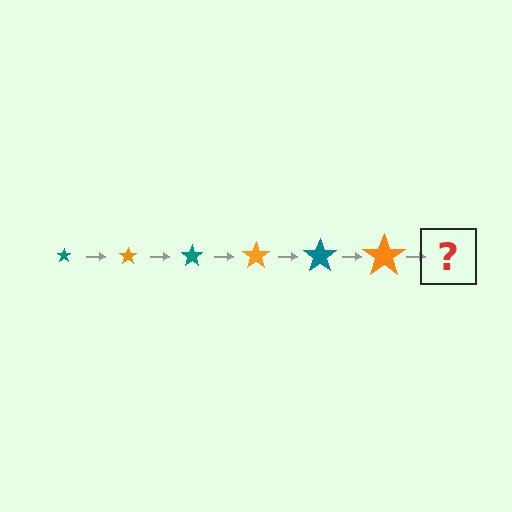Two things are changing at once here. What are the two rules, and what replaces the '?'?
The two rules are that the star grows larger each step and the color cycles through teal and orange. The '?' should be a teal star, larger than the previous one.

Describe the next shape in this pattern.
It should be a teal star, larger than the previous one.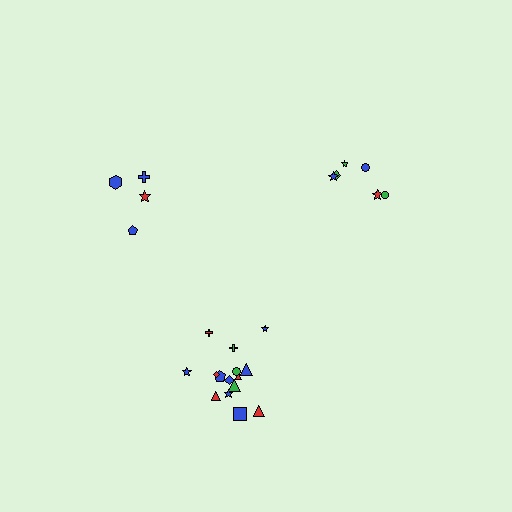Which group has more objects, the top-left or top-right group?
The top-right group.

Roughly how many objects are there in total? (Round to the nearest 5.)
Roughly 25 objects in total.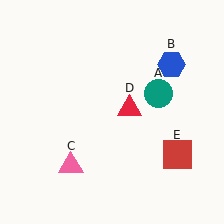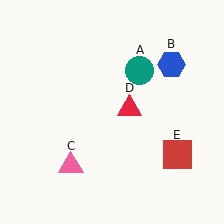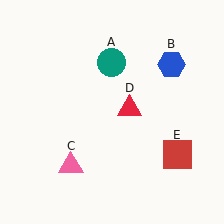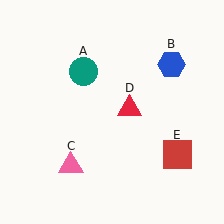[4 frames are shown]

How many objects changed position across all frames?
1 object changed position: teal circle (object A).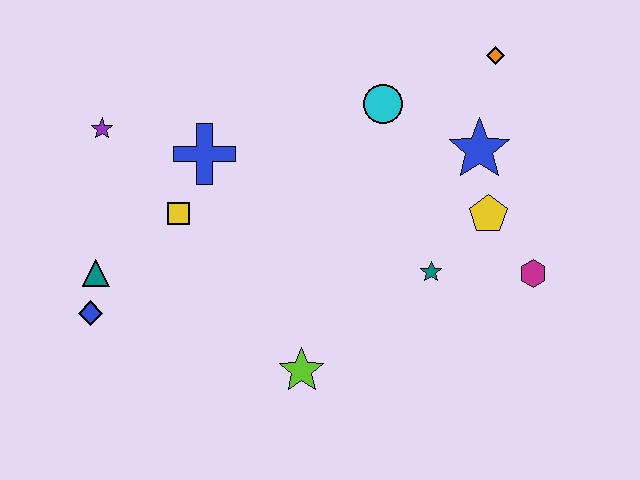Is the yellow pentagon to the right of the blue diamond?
Yes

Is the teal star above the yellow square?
No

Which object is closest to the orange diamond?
The blue star is closest to the orange diamond.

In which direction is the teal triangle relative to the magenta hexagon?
The teal triangle is to the left of the magenta hexagon.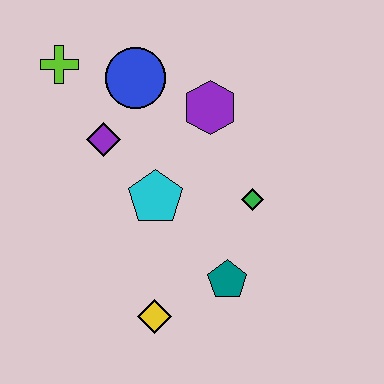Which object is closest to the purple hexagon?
The blue circle is closest to the purple hexagon.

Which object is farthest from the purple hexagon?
The yellow diamond is farthest from the purple hexagon.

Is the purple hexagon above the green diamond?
Yes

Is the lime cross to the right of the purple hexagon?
No